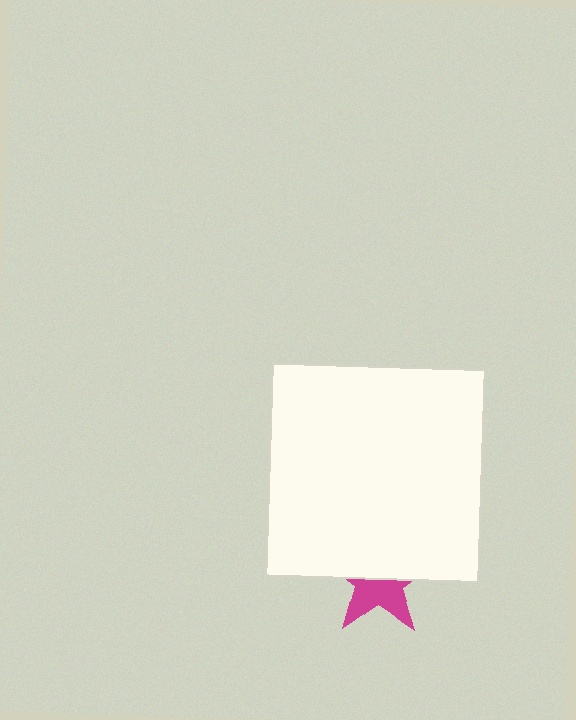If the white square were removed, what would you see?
You would see the complete magenta star.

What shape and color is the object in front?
The object in front is a white square.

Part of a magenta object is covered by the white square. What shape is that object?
It is a star.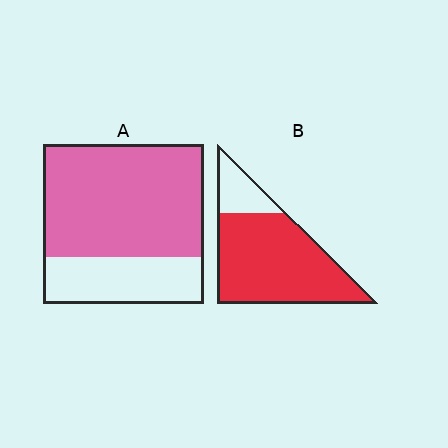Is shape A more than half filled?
Yes.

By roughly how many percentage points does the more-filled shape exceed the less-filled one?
By roughly 10 percentage points (B over A).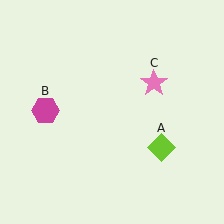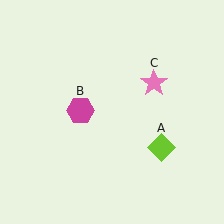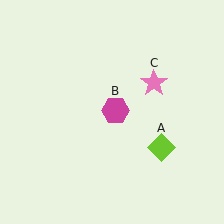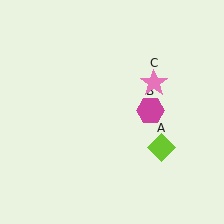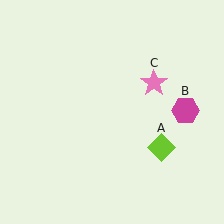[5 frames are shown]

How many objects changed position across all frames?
1 object changed position: magenta hexagon (object B).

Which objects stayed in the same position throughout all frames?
Lime diamond (object A) and pink star (object C) remained stationary.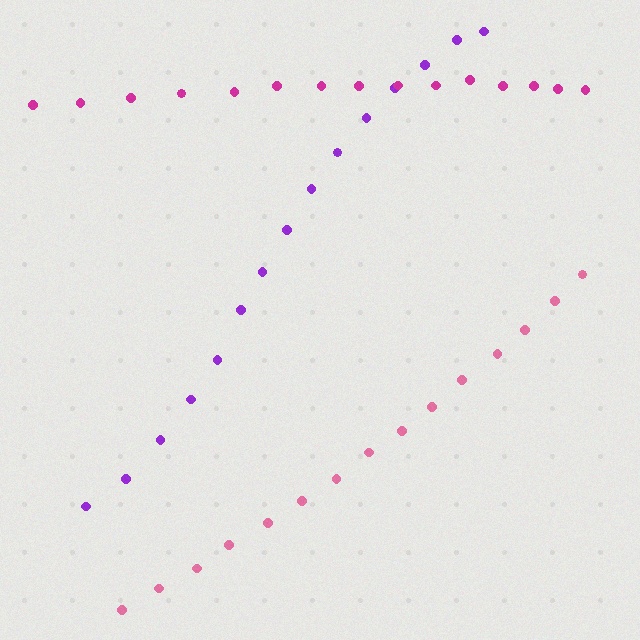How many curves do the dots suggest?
There are 3 distinct paths.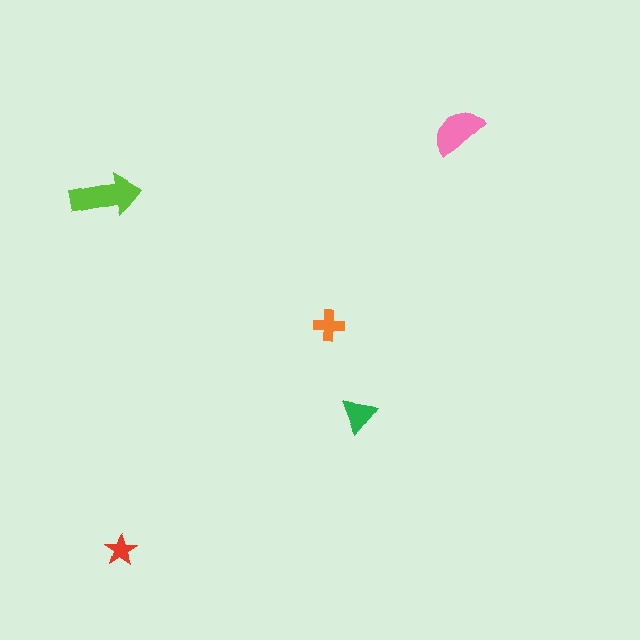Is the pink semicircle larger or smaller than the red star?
Larger.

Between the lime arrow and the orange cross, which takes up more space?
The lime arrow.